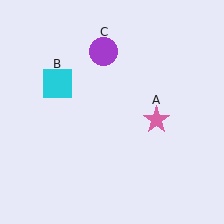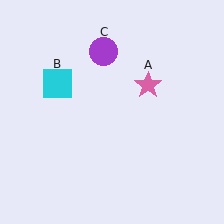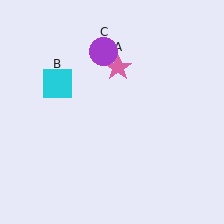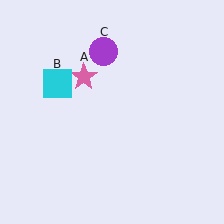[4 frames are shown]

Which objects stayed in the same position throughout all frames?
Cyan square (object B) and purple circle (object C) remained stationary.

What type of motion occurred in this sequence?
The pink star (object A) rotated counterclockwise around the center of the scene.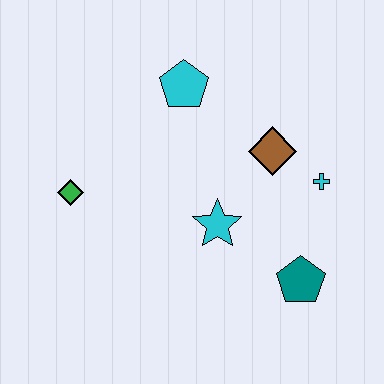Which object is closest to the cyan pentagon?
The brown diamond is closest to the cyan pentagon.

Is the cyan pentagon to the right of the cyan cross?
No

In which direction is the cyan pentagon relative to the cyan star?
The cyan pentagon is above the cyan star.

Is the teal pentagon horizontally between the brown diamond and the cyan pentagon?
No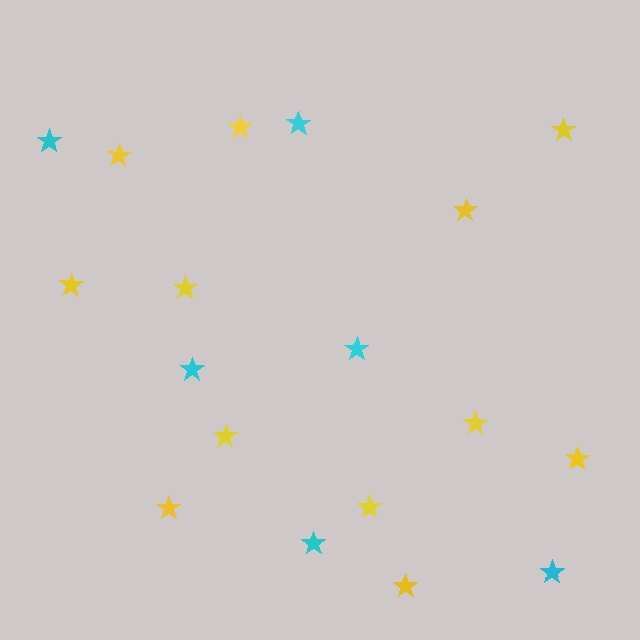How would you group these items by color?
There are 2 groups: one group of cyan stars (6) and one group of yellow stars (12).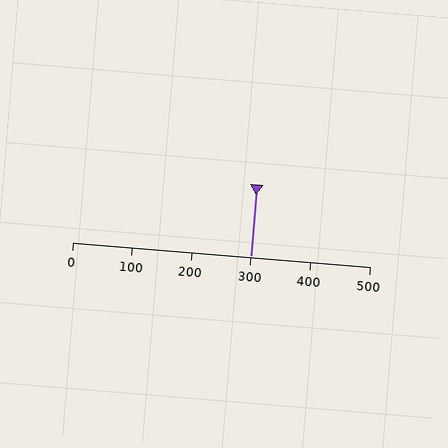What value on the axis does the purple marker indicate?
The marker indicates approximately 300.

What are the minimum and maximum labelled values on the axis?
The axis runs from 0 to 500.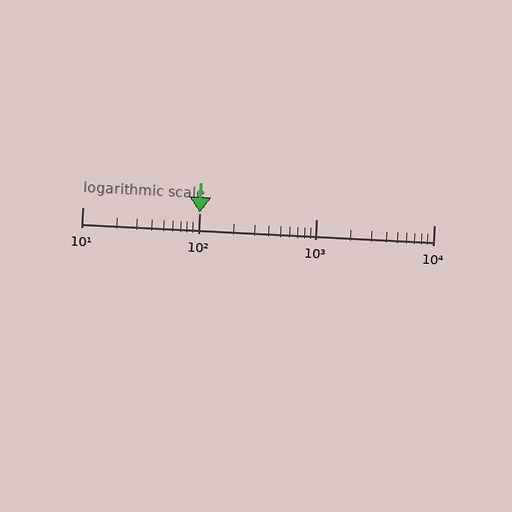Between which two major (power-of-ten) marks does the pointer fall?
The pointer is between 100 and 1000.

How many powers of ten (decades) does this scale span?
The scale spans 3 decades, from 10 to 10000.